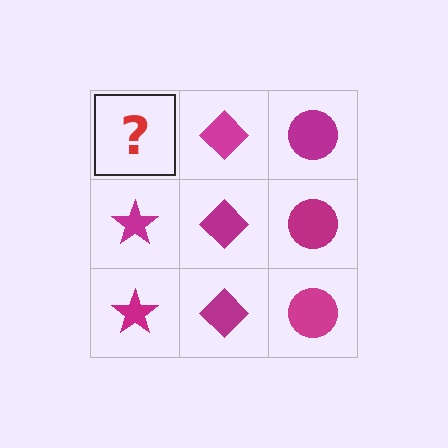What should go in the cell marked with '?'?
The missing cell should contain a magenta star.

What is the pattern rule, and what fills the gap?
The rule is that each column has a consistent shape. The gap should be filled with a magenta star.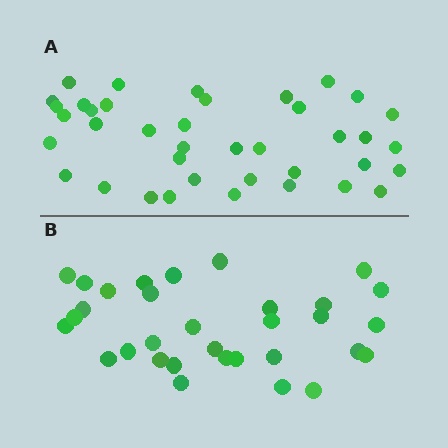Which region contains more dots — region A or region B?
Region A (the top region) has more dots.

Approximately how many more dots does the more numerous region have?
Region A has roughly 8 or so more dots than region B.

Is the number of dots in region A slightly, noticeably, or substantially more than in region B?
Region A has only slightly more — the two regions are fairly close. The ratio is roughly 1.2 to 1.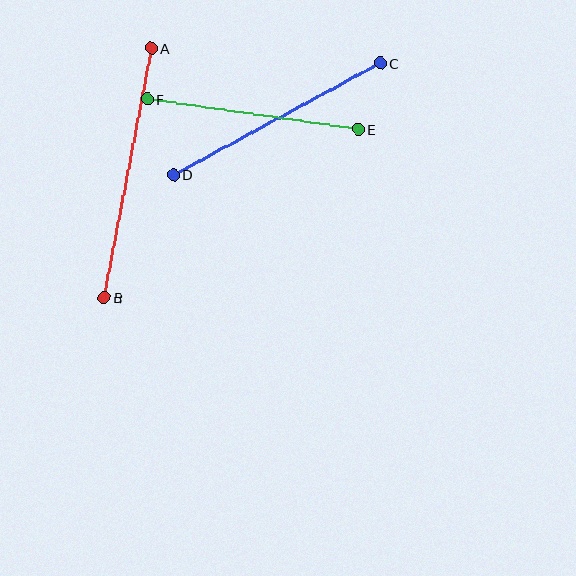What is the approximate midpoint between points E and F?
The midpoint is at approximately (253, 114) pixels.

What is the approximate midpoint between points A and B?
The midpoint is at approximately (128, 173) pixels.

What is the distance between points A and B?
The distance is approximately 254 pixels.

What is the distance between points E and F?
The distance is approximately 213 pixels.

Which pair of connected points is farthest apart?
Points A and B are farthest apart.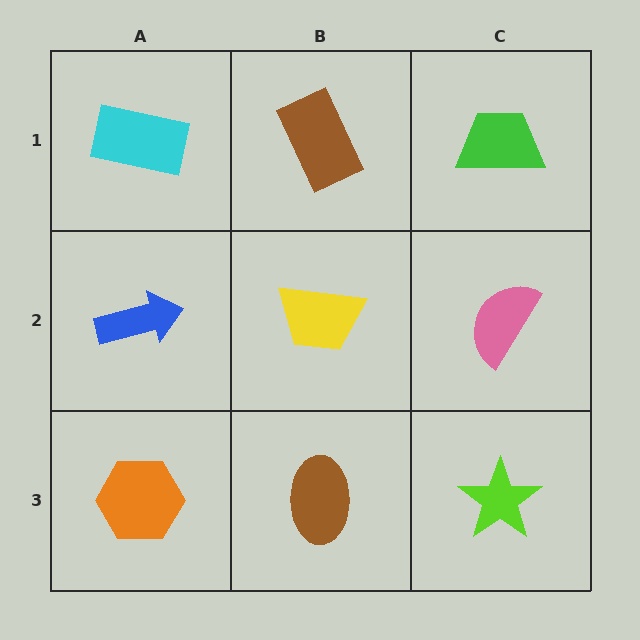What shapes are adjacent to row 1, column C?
A pink semicircle (row 2, column C), a brown rectangle (row 1, column B).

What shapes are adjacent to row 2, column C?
A green trapezoid (row 1, column C), a lime star (row 3, column C), a yellow trapezoid (row 2, column B).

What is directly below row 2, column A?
An orange hexagon.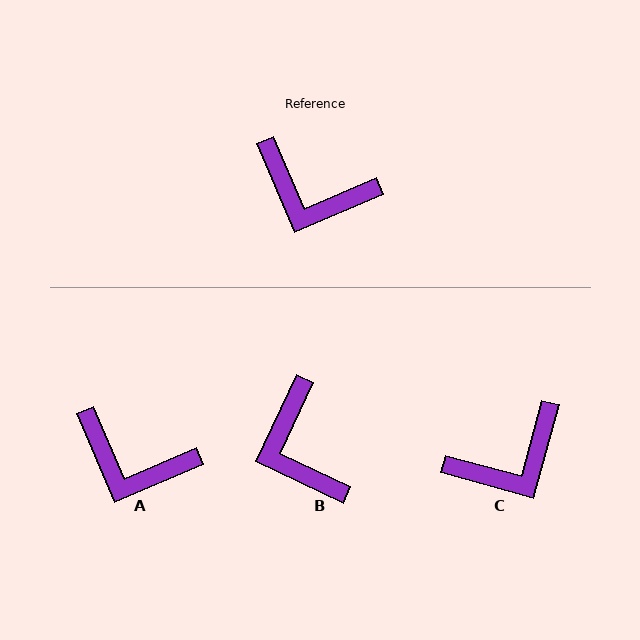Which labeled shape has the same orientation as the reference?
A.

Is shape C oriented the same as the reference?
No, it is off by about 52 degrees.